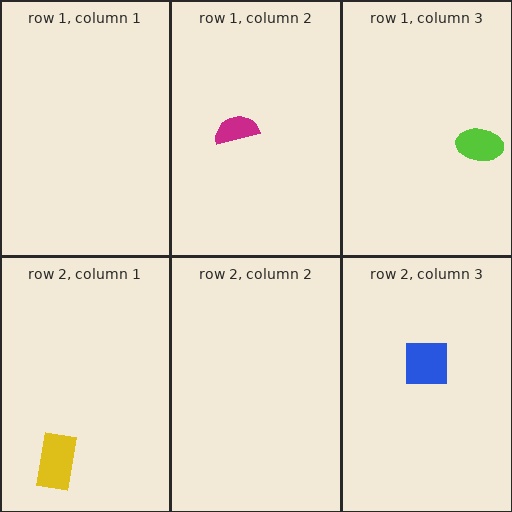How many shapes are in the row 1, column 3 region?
1.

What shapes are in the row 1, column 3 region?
The lime ellipse.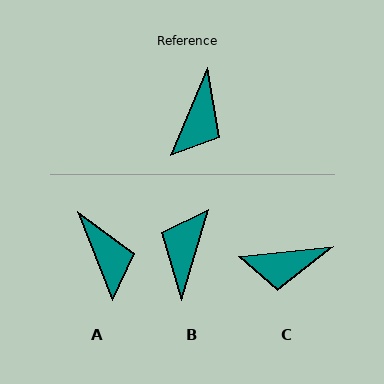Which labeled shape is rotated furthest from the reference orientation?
B, about 173 degrees away.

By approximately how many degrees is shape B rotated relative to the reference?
Approximately 173 degrees clockwise.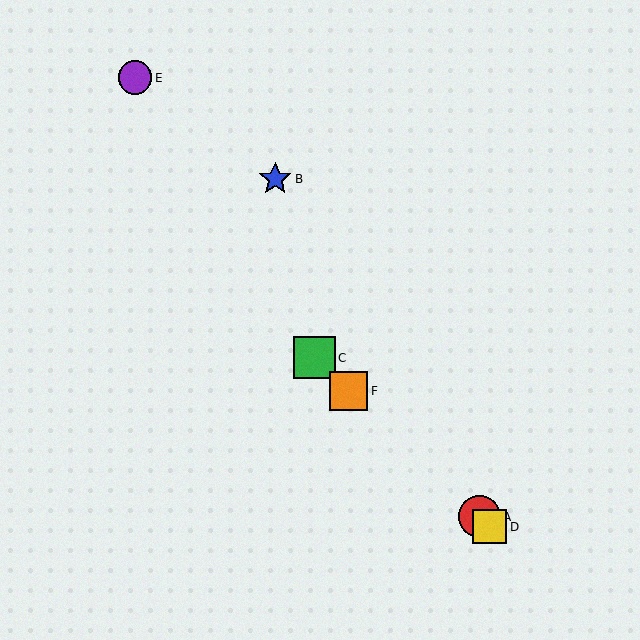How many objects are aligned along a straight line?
4 objects (A, C, D, F) are aligned along a straight line.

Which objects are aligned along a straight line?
Objects A, C, D, F are aligned along a straight line.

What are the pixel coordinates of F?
Object F is at (348, 391).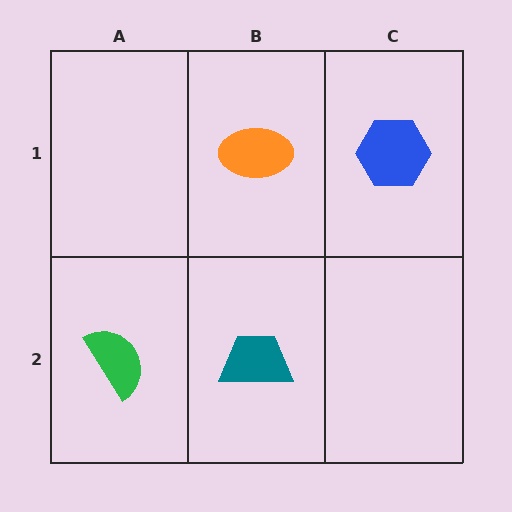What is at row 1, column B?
An orange ellipse.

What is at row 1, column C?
A blue hexagon.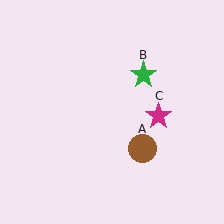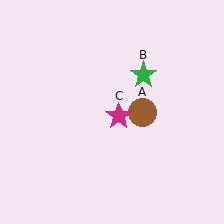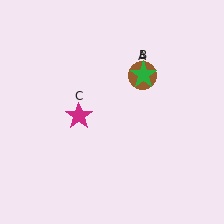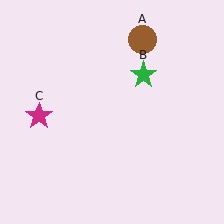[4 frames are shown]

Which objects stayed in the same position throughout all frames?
Green star (object B) remained stationary.